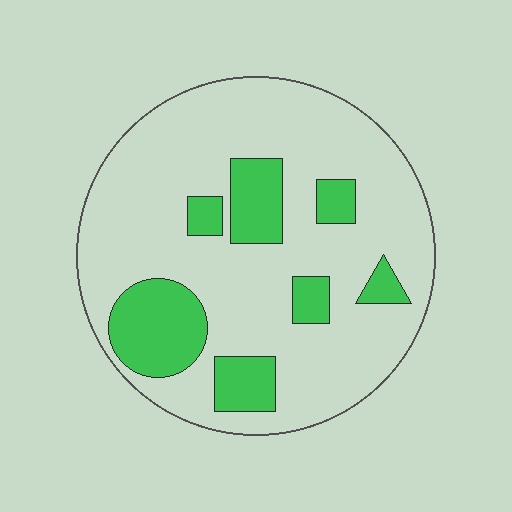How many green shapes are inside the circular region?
7.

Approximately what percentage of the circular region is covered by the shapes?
Approximately 20%.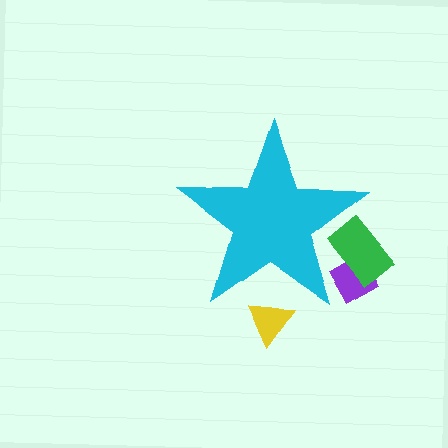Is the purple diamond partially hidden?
Yes, the purple diamond is partially hidden behind the cyan star.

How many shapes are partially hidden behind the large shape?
3 shapes are partially hidden.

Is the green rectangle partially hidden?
Yes, the green rectangle is partially hidden behind the cyan star.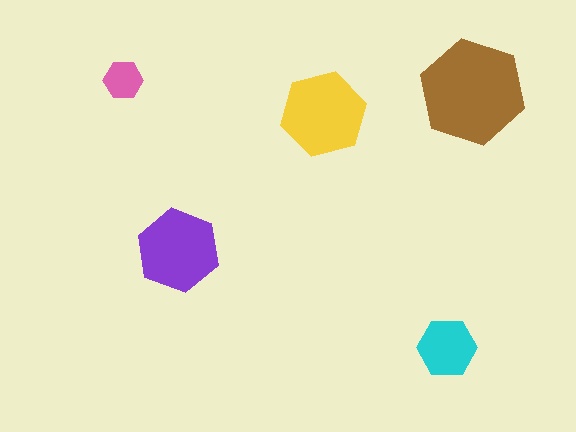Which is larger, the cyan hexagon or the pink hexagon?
The cyan one.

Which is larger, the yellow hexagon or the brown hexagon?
The brown one.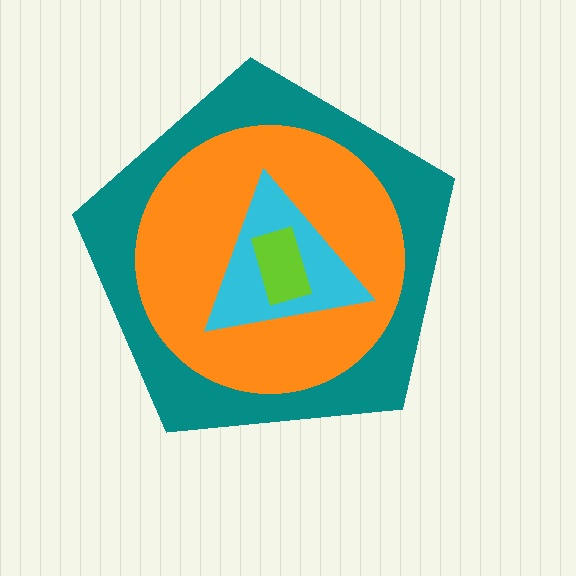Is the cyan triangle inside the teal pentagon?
Yes.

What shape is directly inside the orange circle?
The cyan triangle.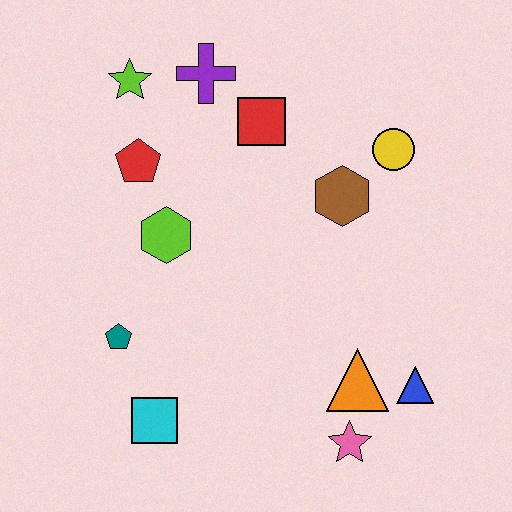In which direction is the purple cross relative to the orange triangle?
The purple cross is above the orange triangle.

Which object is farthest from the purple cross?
The pink star is farthest from the purple cross.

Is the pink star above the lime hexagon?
No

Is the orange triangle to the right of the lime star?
Yes